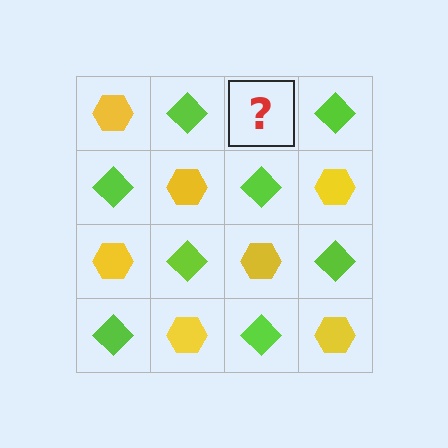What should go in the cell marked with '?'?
The missing cell should contain a yellow hexagon.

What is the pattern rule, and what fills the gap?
The rule is that it alternates yellow hexagon and lime diamond in a checkerboard pattern. The gap should be filled with a yellow hexagon.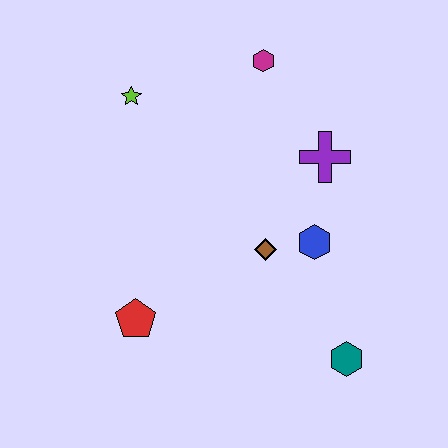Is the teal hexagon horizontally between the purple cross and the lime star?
No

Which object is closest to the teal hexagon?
The blue hexagon is closest to the teal hexagon.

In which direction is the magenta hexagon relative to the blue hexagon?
The magenta hexagon is above the blue hexagon.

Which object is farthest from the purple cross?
The red pentagon is farthest from the purple cross.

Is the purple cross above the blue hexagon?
Yes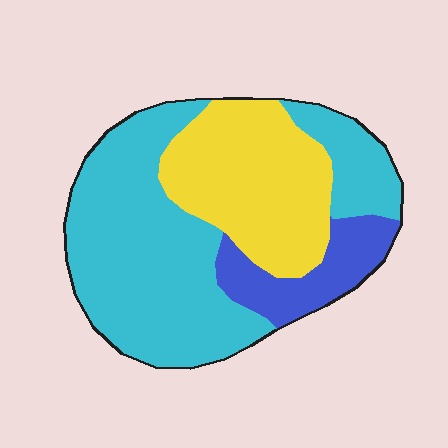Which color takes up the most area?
Cyan, at roughly 55%.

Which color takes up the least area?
Blue, at roughly 15%.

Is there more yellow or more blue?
Yellow.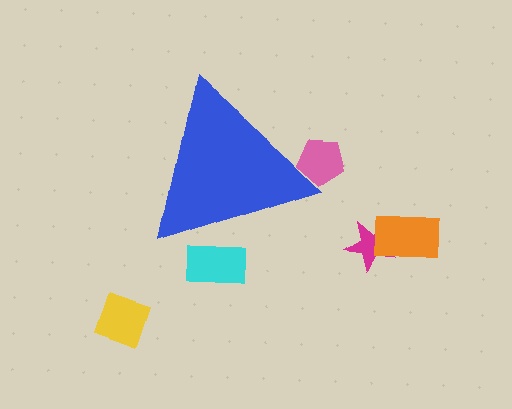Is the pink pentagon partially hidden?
Yes, the pink pentagon is partially hidden behind the blue triangle.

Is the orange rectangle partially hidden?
No, the orange rectangle is fully visible.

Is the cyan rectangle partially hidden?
Yes, the cyan rectangle is partially hidden behind the blue triangle.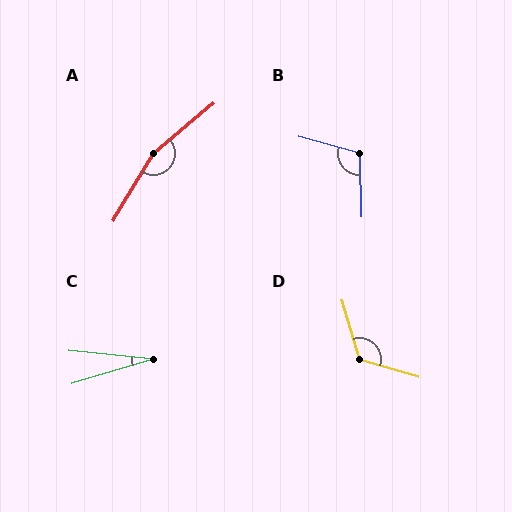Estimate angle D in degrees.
Approximately 123 degrees.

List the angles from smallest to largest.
C (22°), B (107°), D (123°), A (160°).